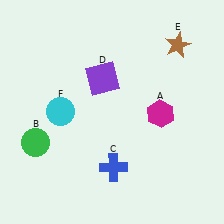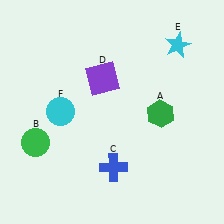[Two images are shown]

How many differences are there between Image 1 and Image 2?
There are 2 differences between the two images.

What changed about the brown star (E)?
In Image 1, E is brown. In Image 2, it changed to cyan.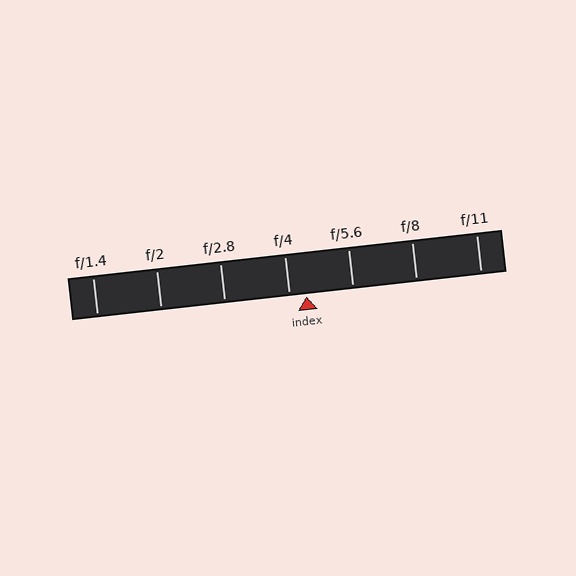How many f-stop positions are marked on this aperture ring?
There are 7 f-stop positions marked.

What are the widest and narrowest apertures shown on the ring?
The widest aperture shown is f/1.4 and the narrowest is f/11.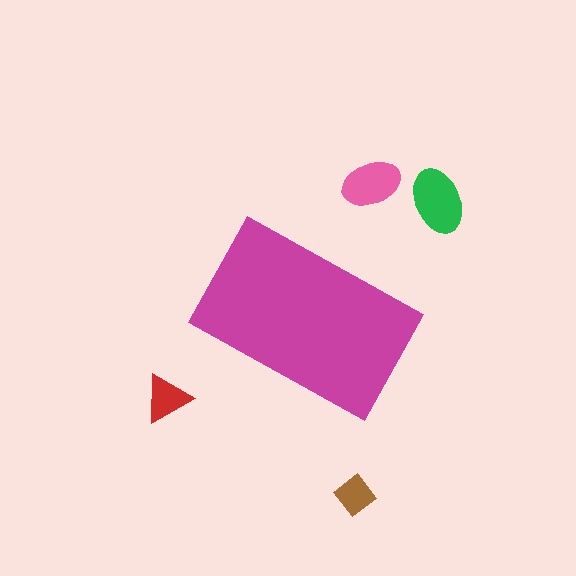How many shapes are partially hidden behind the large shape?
0 shapes are partially hidden.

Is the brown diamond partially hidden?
No, the brown diamond is fully visible.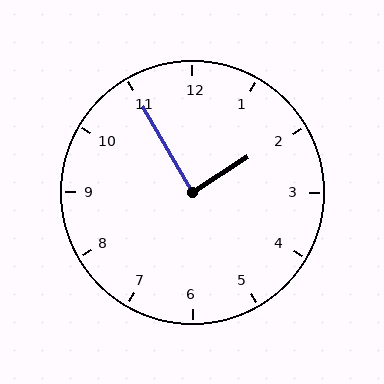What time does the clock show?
1:55.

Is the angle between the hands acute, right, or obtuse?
It is right.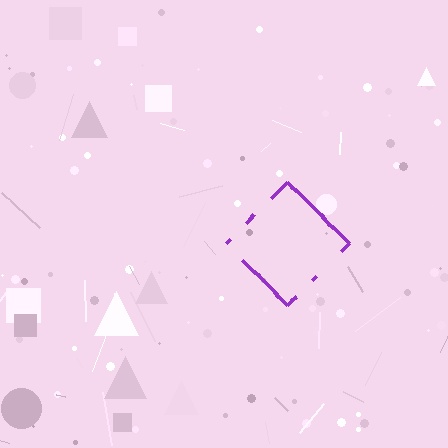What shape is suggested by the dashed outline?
The dashed outline suggests a diamond.